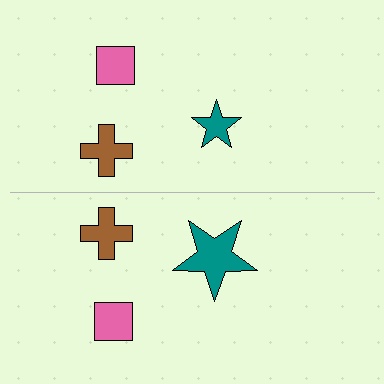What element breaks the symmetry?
The teal star on the bottom side has a different size than its mirror counterpart.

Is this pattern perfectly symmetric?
No, the pattern is not perfectly symmetric. The teal star on the bottom side has a different size than its mirror counterpart.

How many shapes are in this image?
There are 6 shapes in this image.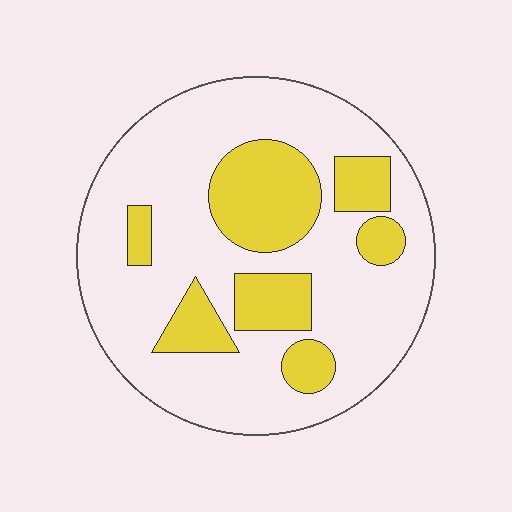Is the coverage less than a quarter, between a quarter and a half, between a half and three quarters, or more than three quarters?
Between a quarter and a half.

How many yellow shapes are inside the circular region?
7.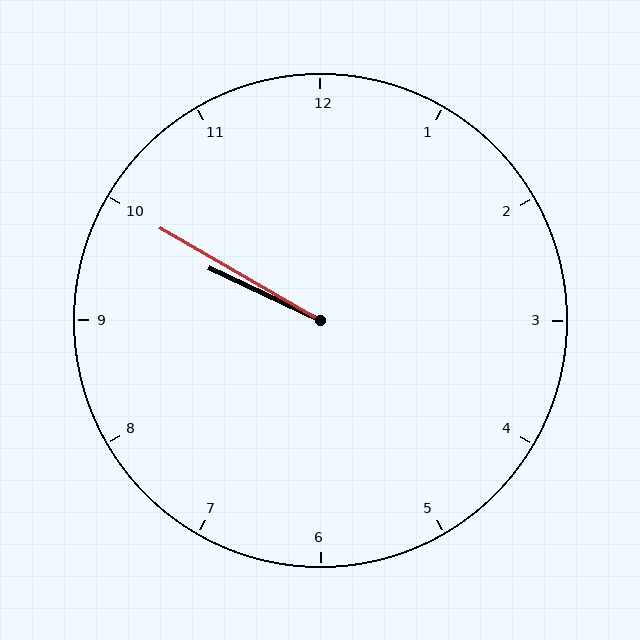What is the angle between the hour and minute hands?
Approximately 5 degrees.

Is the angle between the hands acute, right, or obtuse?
It is acute.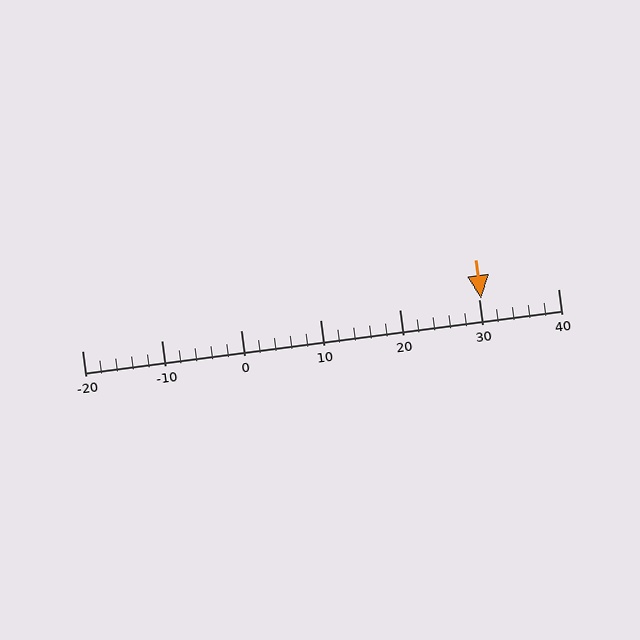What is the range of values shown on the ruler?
The ruler shows values from -20 to 40.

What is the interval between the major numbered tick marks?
The major tick marks are spaced 10 units apart.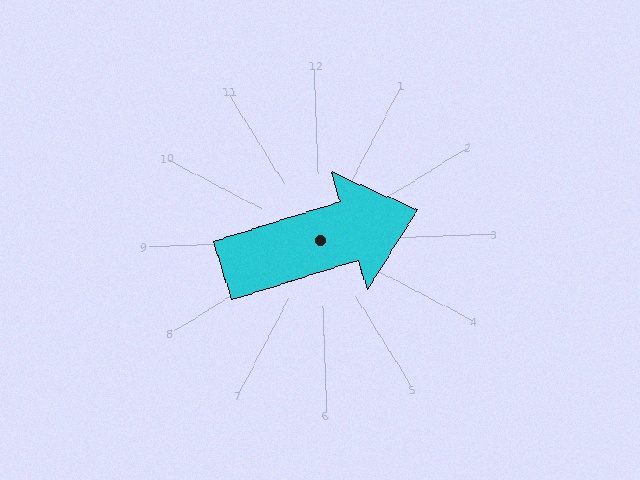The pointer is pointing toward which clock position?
Roughly 2 o'clock.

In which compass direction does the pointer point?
East.